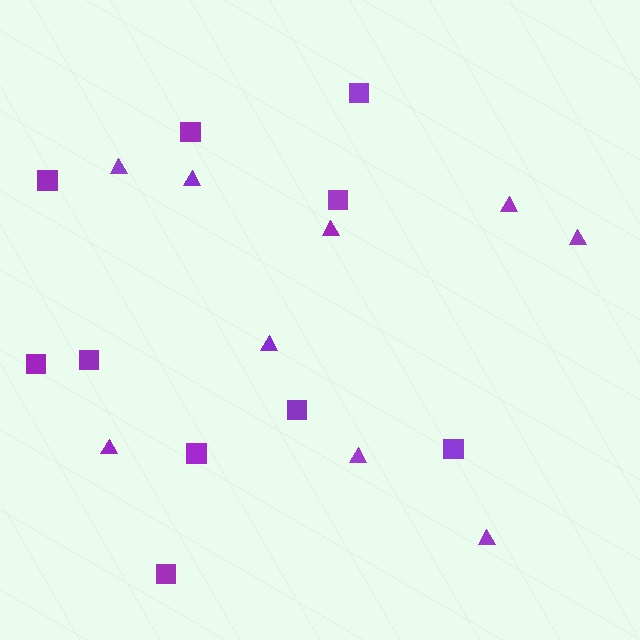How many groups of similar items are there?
There are 2 groups: one group of triangles (9) and one group of squares (10).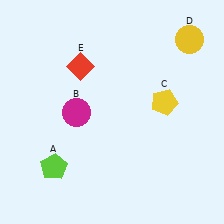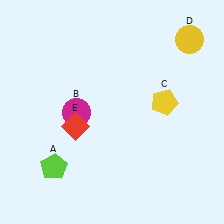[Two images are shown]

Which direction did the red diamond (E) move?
The red diamond (E) moved down.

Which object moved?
The red diamond (E) moved down.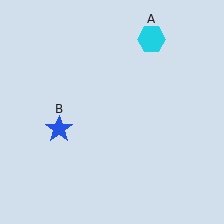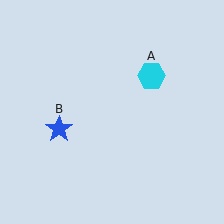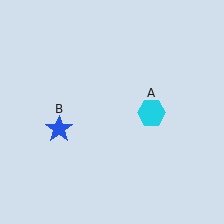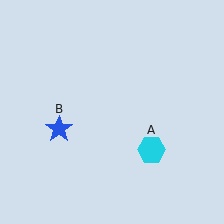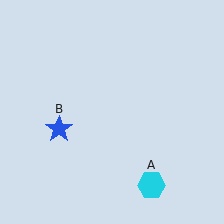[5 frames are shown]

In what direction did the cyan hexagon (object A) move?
The cyan hexagon (object A) moved down.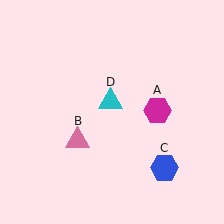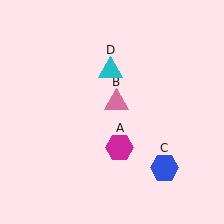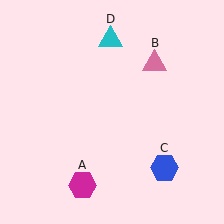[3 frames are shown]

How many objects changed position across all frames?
3 objects changed position: magenta hexagon (object A), pink triangle (object B), cyan triangle (object D).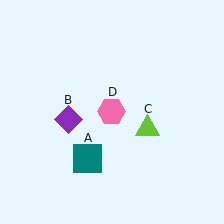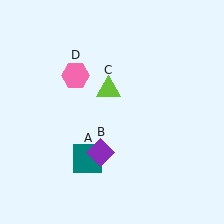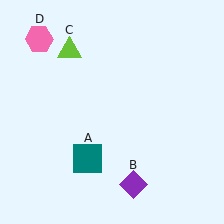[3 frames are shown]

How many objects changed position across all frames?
3 objects changed position: purple diamond (object B), lime triangle (object C), pink hexagon (object D).